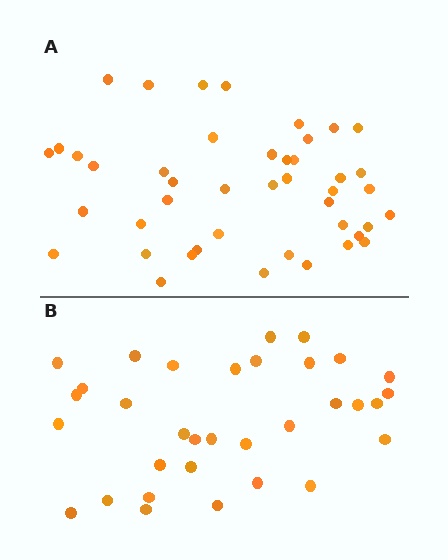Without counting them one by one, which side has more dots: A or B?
Region A (the top region) has more dots.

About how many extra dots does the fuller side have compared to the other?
Region A has roughly 12 or so more dots than region B.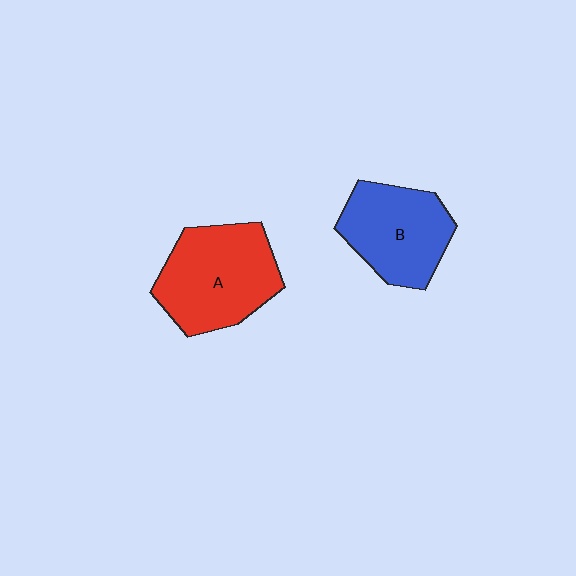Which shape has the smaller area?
Shape B (blue).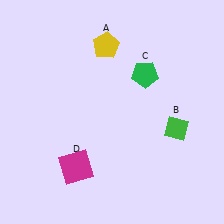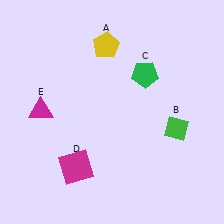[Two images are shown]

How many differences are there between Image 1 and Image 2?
There is 1 difference between the two images.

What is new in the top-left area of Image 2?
A magenta triangle (E) was added in the top-left area of Image 2.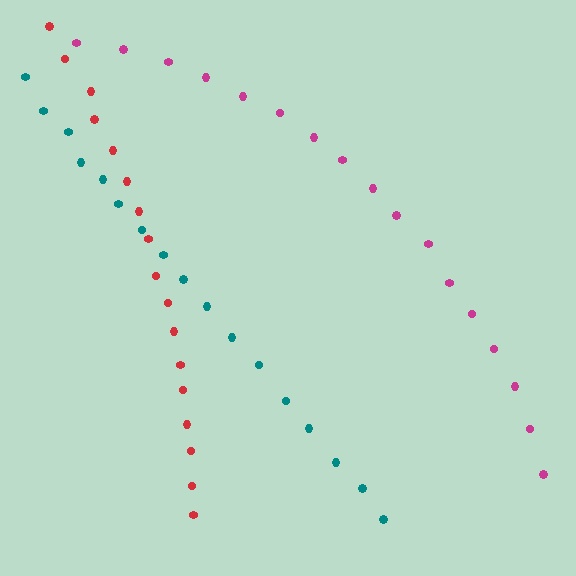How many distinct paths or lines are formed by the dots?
There are 3 distinct paths.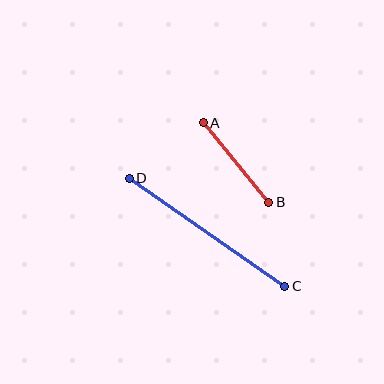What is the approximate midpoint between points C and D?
The midpoint is at approximately (207, 232) pixels.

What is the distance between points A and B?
The distance is approximately 103 pixels.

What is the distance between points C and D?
The distance is approximately 190 pixels.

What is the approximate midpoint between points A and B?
The midpoint is at approximately (236, 162) pixels.